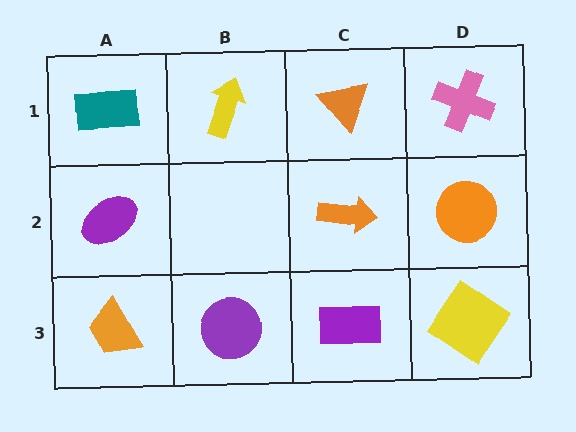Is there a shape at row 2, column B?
No, that cell is empty.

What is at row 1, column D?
A pink cross.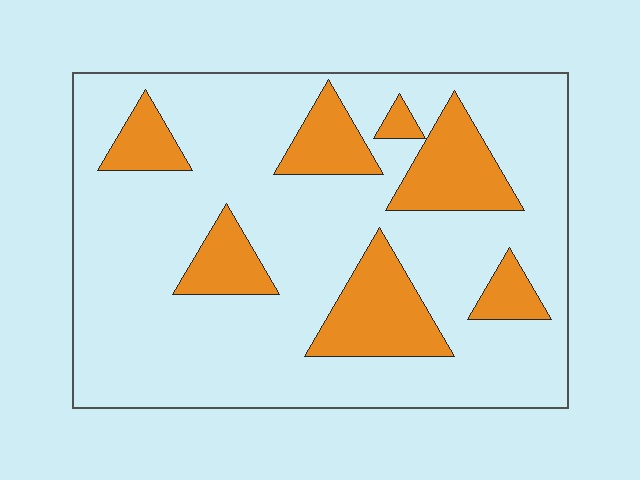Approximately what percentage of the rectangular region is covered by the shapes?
Approximately 20%.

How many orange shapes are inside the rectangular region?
7.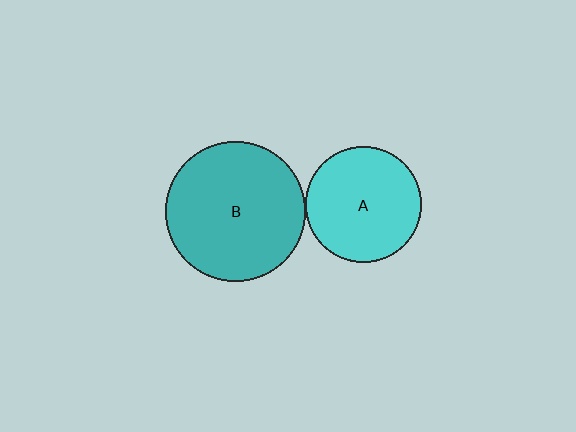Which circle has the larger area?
Circle B (teal).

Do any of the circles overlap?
No, none of the circles overlap.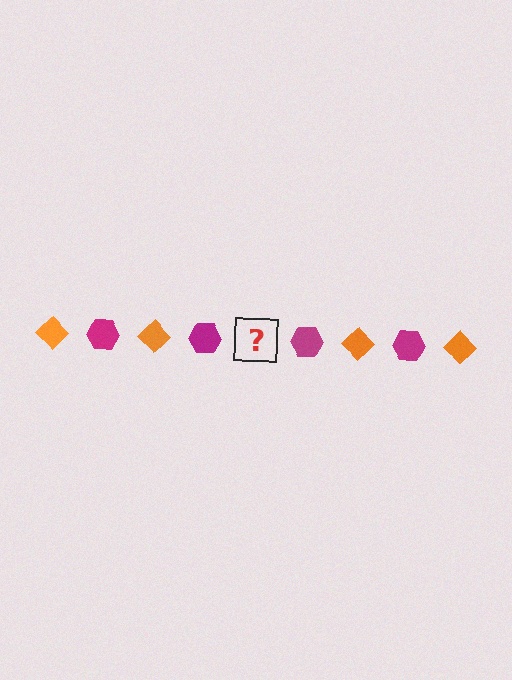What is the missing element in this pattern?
The missing element is an orange diamond.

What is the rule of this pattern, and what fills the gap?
The rule is that the pattern alternates between orange diamond and magenta hexagon. The gap should be filled with an orange diamond.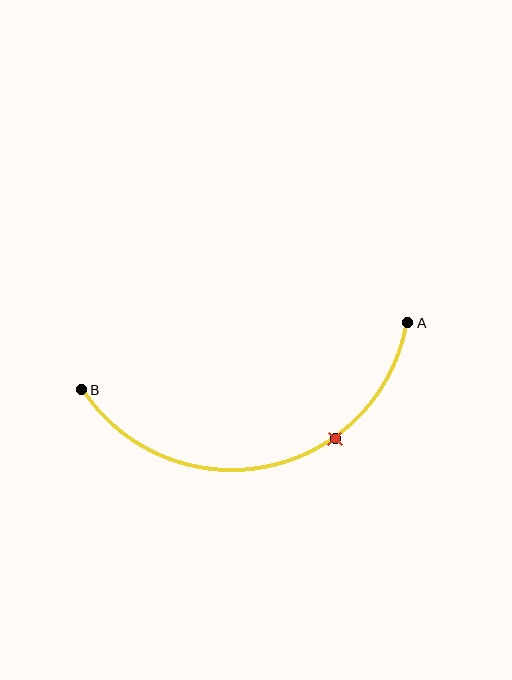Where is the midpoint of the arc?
The arc midpoint is the point on the curve farthest from the straight line joining A and B. It sits below that line.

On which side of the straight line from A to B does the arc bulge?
The arc bulges below the straight line connecting A and B.